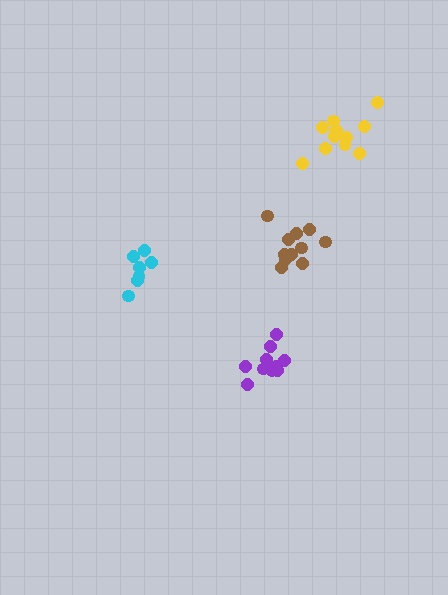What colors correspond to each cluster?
The clusters are colored: purple, cyan, yellow, brown.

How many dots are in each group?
Group 1: 10 dots, Group 2: 7 dots, Group 3: 12 dots, Group 4: 11 dots (40 total).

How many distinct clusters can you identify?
There are 4 distinct clusters.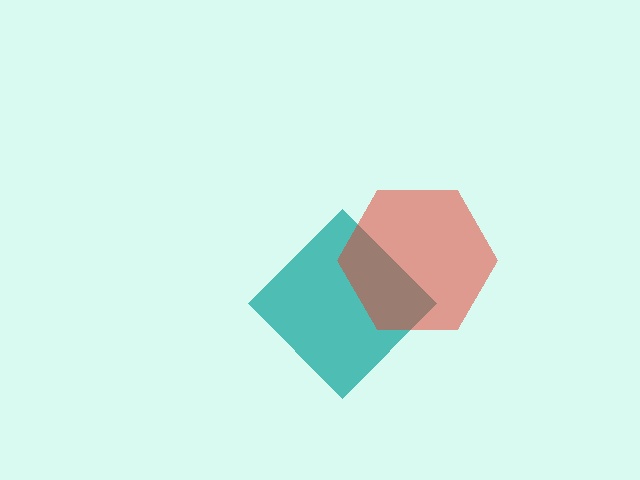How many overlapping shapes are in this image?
There are 2 overlapping shapes in the image.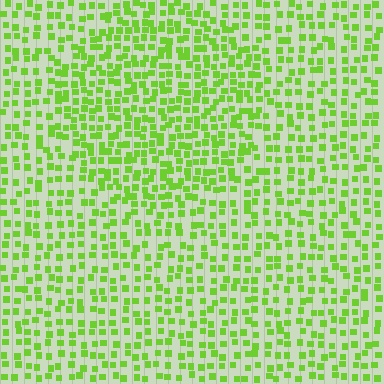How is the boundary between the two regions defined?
The boundary is defined by a change in element density (approximately 1.6x ratio). All elements are the same color, size, and shape.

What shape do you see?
I see a circle.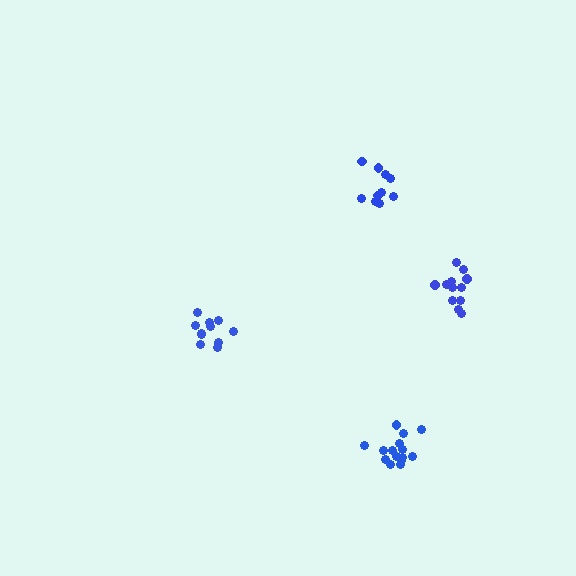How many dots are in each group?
Group 1: 11 dots, Group 2: 12 dots, Group 3: 10 dots, Group 4: 15 dots (48 total).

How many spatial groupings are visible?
There are 4 spatial groupings.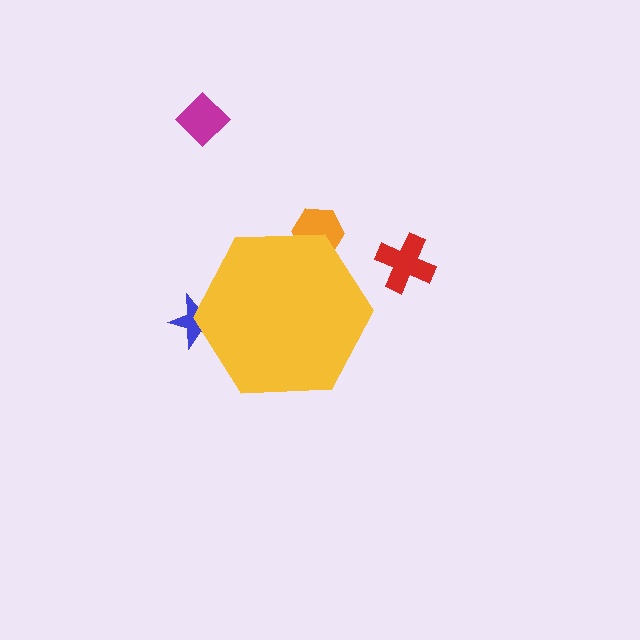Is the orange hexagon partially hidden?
Yes, the orange hexagon is partially hidden behind the yellow hexagon.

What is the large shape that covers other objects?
A yellow hexagon.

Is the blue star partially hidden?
Yes, the blue star is partially hidden behind the yellow hexagon.